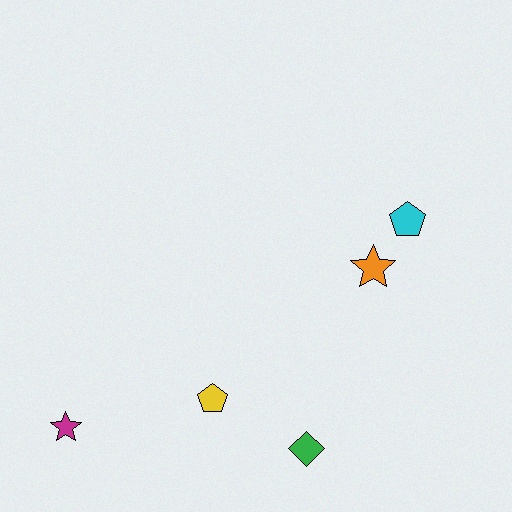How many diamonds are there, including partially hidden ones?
There is 1 diamond.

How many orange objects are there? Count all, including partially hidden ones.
There is 1 orange object.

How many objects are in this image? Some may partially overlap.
There are 5 objects.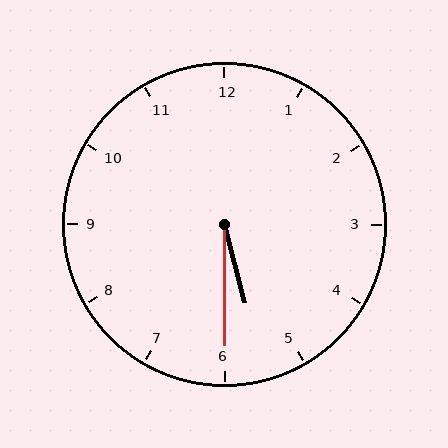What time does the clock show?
5:30.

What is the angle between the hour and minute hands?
Approximately 15 degrees.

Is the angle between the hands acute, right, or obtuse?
It is acute.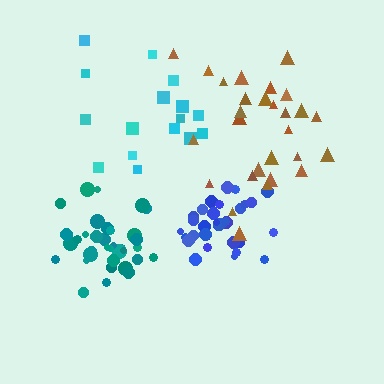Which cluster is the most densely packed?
Blue.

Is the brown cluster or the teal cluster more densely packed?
Teal.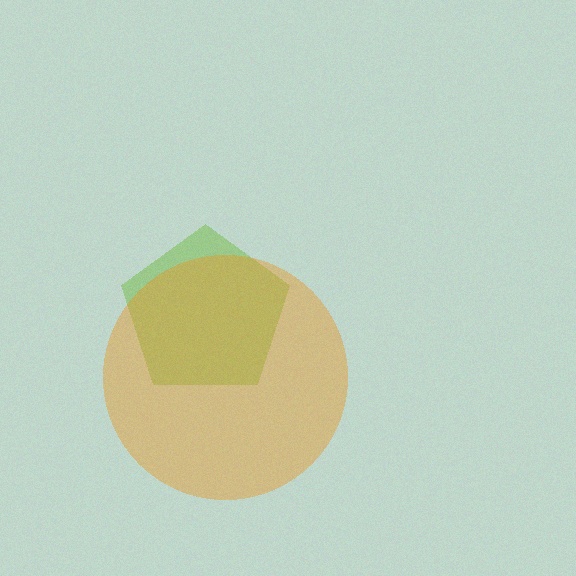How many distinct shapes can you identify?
There are 2 distinct shapes: a lime pentagon, an orange circle.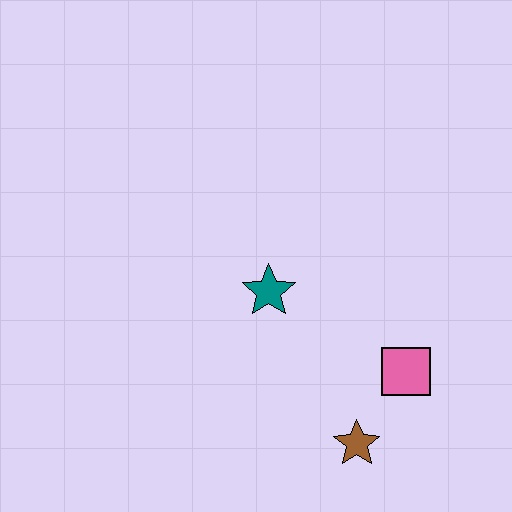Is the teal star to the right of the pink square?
No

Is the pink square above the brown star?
Yes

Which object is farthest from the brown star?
The teal star is farthest from the brown star.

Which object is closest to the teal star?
The pink square is closest to the teal star.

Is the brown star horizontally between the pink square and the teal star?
Yes